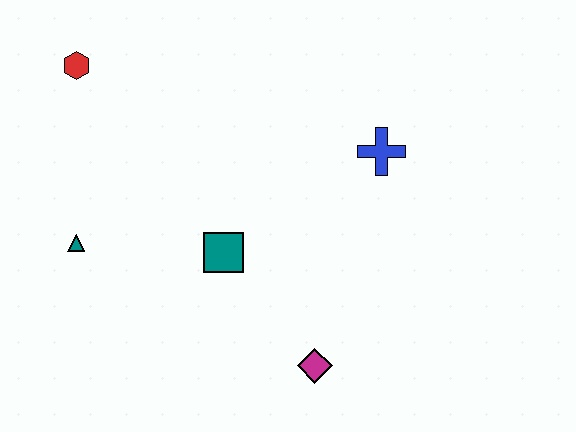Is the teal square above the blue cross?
No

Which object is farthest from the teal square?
The red hexagon is farthest from the teal square.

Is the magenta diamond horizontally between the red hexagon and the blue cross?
Yes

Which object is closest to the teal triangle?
The teal square is closest to the teal triangle.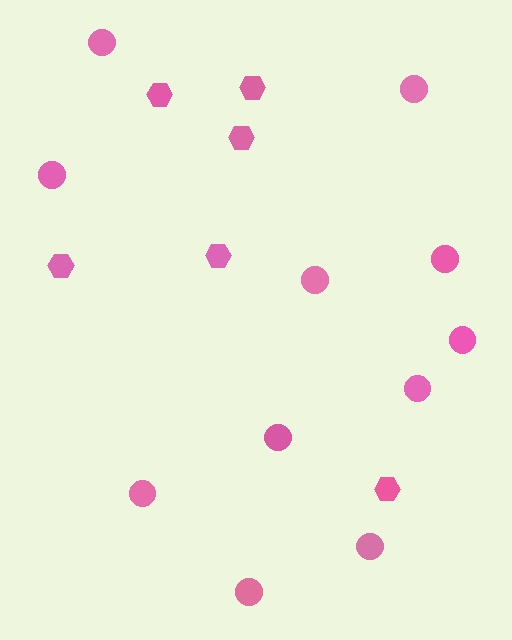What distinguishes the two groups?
There are 2 groups: one group of hexagons (6) and one group of circles (11).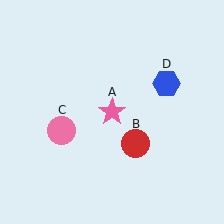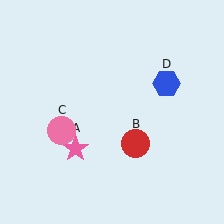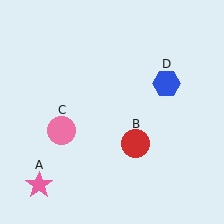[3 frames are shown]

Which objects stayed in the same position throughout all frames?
Red circle (object B) and pink circle (object C) and blue hexagon (object D) remained stationary.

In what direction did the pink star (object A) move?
The pink star (object A) moved down and to the left.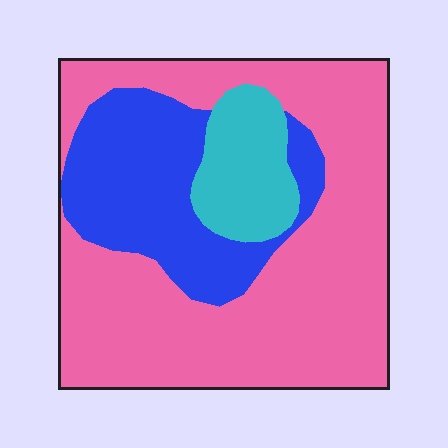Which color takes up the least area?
Cyan, at roughly 10%.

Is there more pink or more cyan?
Pink.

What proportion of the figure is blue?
Blue covers 26% of the figure.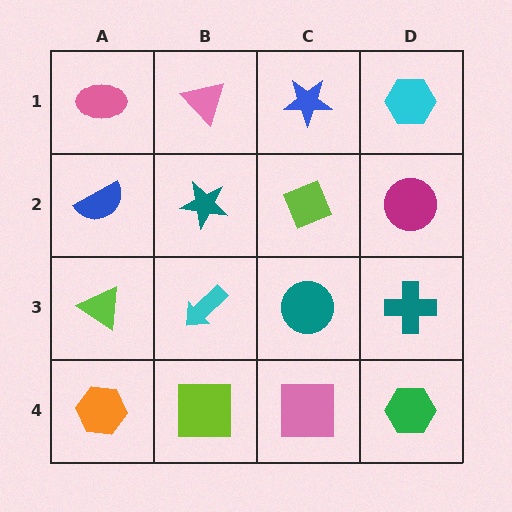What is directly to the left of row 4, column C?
A lime square.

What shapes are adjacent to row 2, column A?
A pink ellipse (row 1, column A), a lime triangle (row 3, column A), a teal star (row 2, column B).